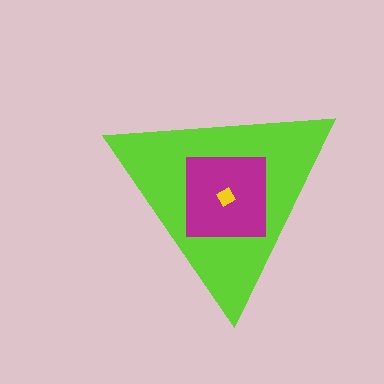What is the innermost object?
The yellow diamond.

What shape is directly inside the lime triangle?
The magenta square.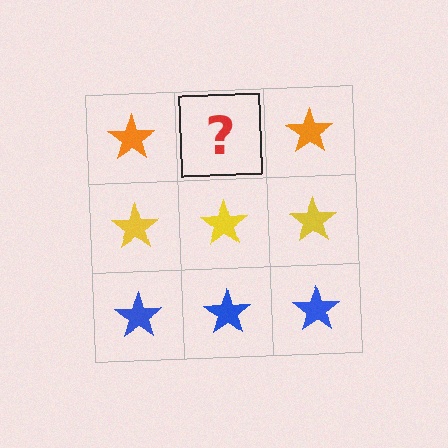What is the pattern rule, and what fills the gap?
The rule is that each row has a consistent color. The gap should be filled with an orange star.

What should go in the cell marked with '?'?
The missing cell should contain an orange star.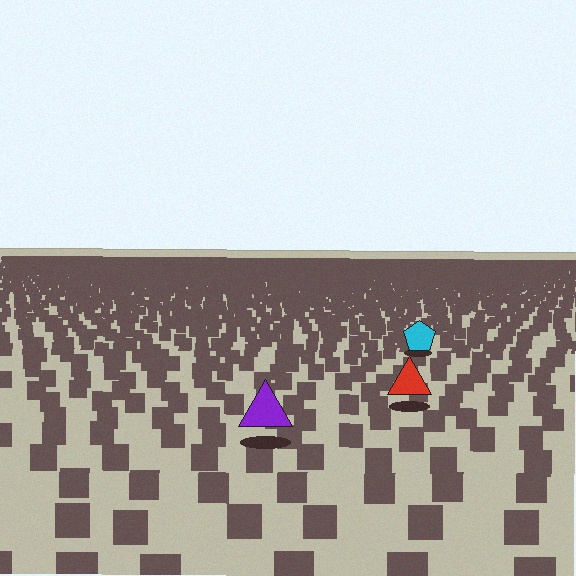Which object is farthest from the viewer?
The cyan pentagon is farthest from the viewer. It appears smaller and the ground texture around it is denser.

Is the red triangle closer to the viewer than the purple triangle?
No. The purple triangle is closer — you can tell from the texture gradient: the ground texture is coarser near it.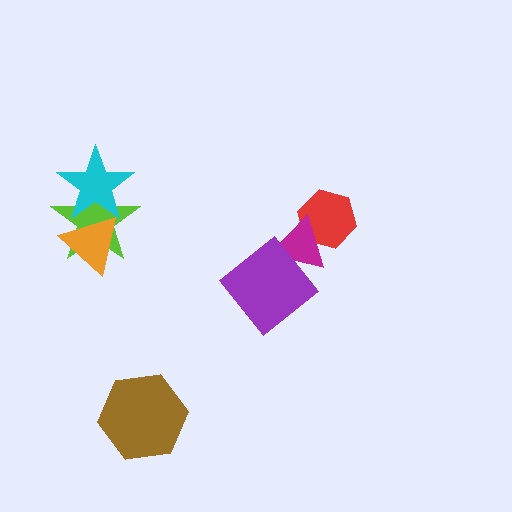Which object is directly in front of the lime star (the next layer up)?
The orange triangle is directly in front of the lime star.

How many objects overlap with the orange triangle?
2 objects overlap with the orange triangle.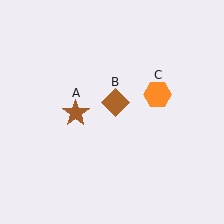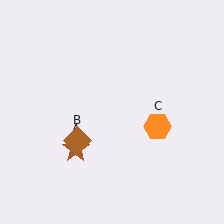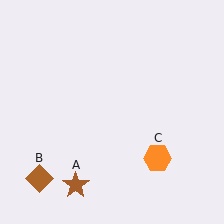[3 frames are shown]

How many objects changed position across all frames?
3 objects changed position: brown star (object A), brown diamond (object B), orange hexagon (object C).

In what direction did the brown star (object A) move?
The brown star (object A) moved down.